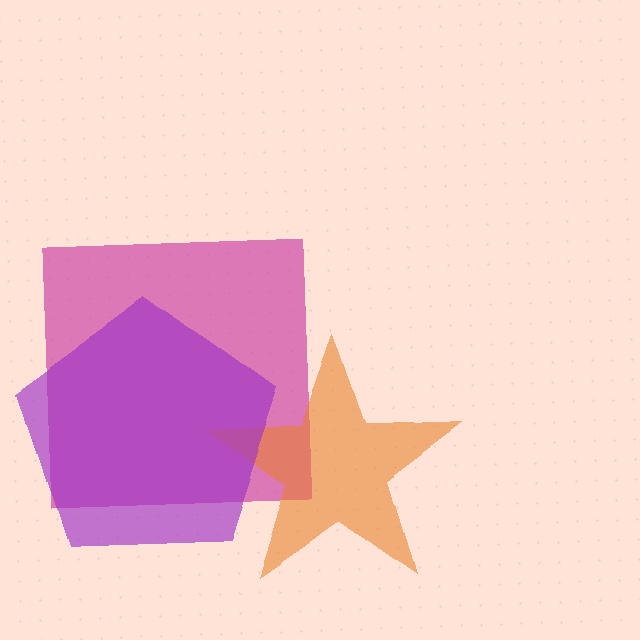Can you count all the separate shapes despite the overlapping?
Yes, there are 3 separate shapes.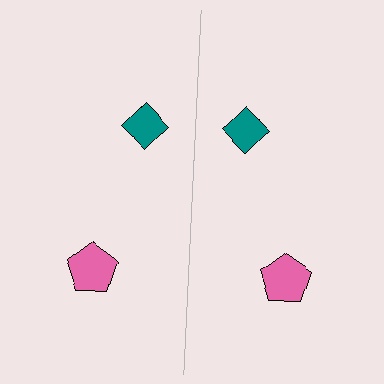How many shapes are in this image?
There are 4 shapes in this image.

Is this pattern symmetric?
Yes, this pattern has bilateral (reflection) symmetry.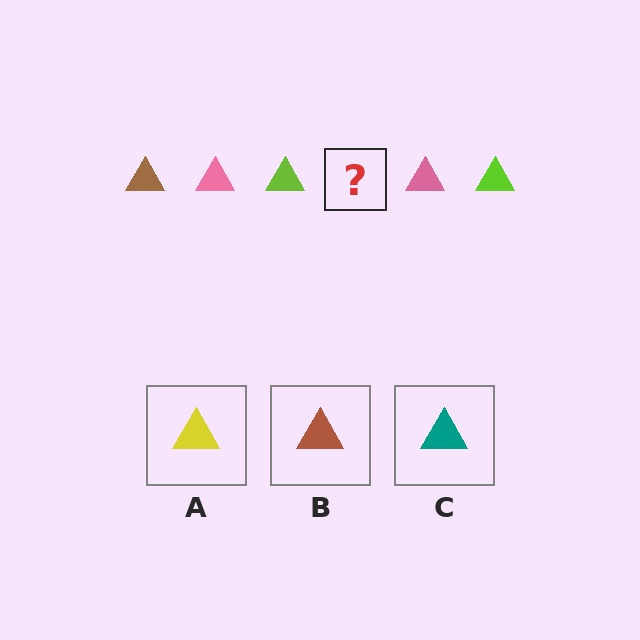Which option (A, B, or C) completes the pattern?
B.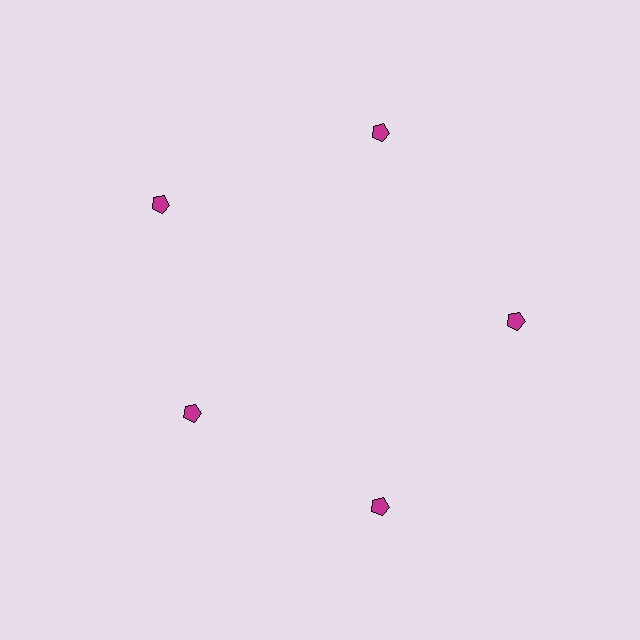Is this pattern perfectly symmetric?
No. The 5 magenta pentagons are arranged in a ring, but one element near the 8 o'clock position is pulled inward toward the center, breaking the 5-fold rotational symmetry.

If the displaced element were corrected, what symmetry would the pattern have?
It would have 5-fold rotational symmetry — the pattern would map onto itself every 72 degrees.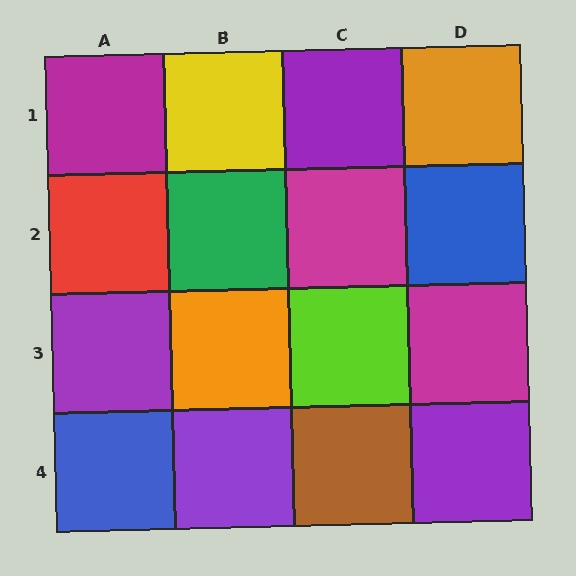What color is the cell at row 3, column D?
Magenta.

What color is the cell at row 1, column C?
Purple.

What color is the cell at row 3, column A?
Purple.